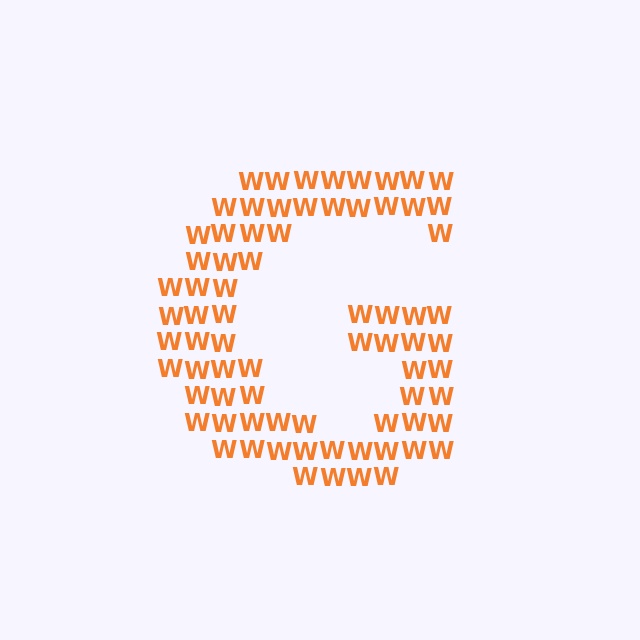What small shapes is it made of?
It is made of small letter W's.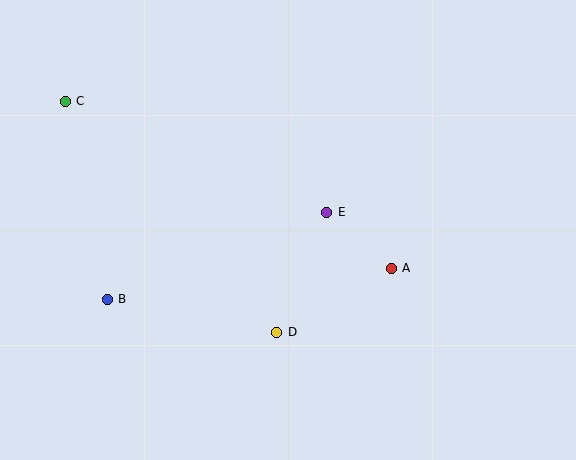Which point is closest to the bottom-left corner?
Point B is closest to the bottom-left corner.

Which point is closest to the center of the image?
Point E at (327, 212) is closest to the center.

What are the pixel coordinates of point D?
Point D is at (277, 332).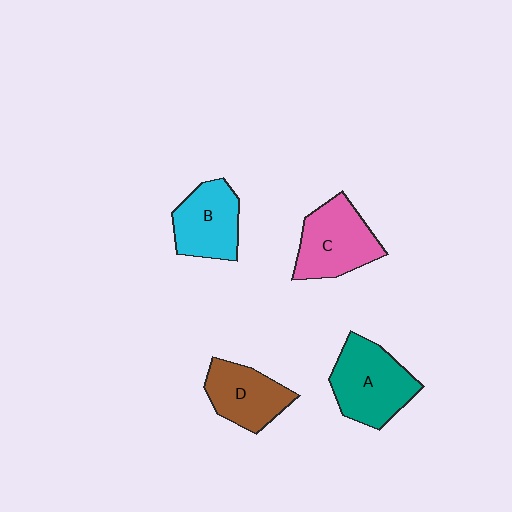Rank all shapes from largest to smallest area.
From largest to smallest: A (teal), C (pink), B (cyan), D (brown).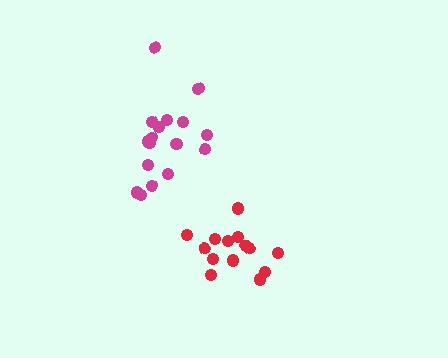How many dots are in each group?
Group 1: 17 dots, Group 2: 14 dots (31 total).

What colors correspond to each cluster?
The clusters are colored: magenta, red.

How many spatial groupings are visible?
There are 2 spatial groupings.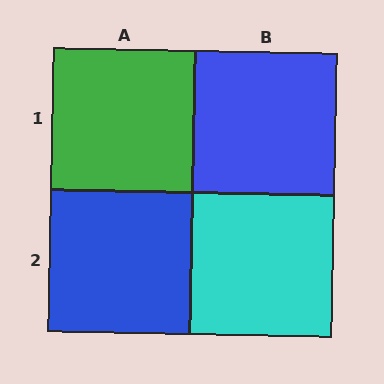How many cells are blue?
2 cells are blue.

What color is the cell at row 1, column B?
Blue.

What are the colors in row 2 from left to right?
Blue, cyan.